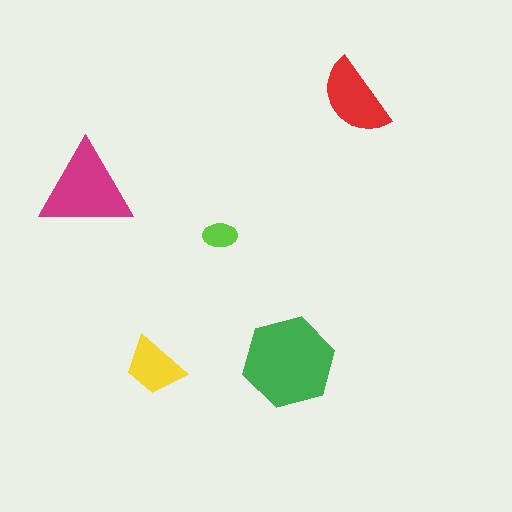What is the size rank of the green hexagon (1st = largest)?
1st.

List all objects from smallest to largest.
The lime ellipse, the yellow trapezoid, the red semicircle, the magenta triangle, the green hexagon.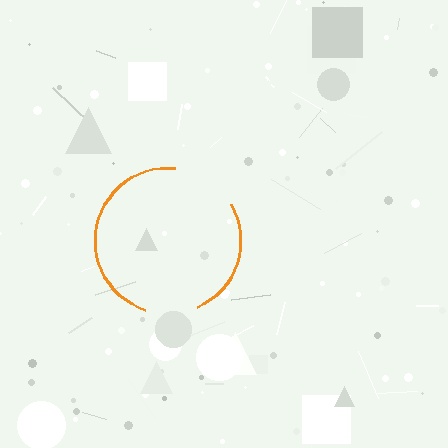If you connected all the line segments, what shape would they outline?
They would outline a circle.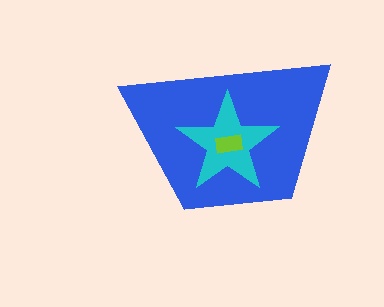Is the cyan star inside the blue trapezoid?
Yes.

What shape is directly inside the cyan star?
The lime rectangle.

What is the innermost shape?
The lime rectangle.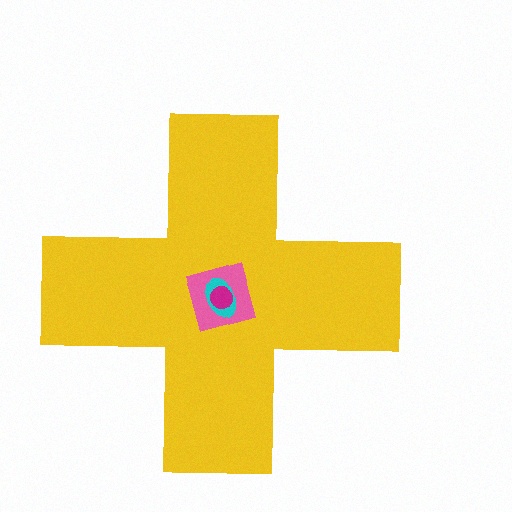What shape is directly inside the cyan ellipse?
The magenta circle.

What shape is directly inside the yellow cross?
The pink diamond.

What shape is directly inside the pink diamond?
The cyan ellipse.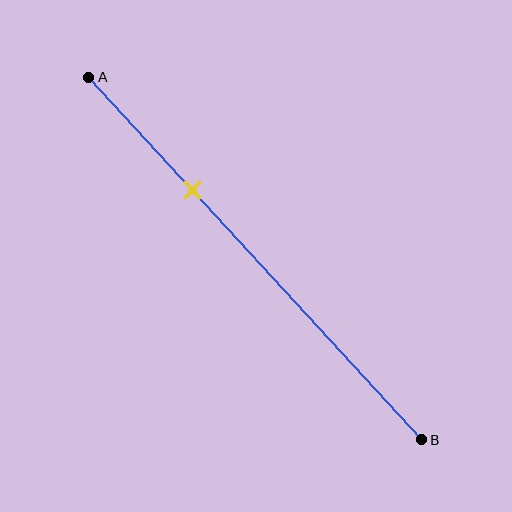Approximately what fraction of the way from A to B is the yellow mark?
The yellow mark is approximately 30% of the way from A to B.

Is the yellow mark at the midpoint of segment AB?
No, the mark is at about 30% from A, not at the 50% midpoint.